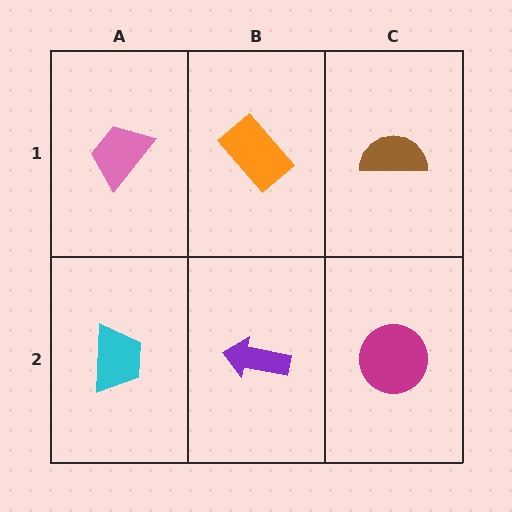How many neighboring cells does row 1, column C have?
2.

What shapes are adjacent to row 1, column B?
A purple arrow (row 2, column B), a pink trapezoid (row 1, column A), a brown semicircle (row 1, column C).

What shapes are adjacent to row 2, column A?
A pink trapezoid (row 1, column A), a purple arrow (row 2, column B).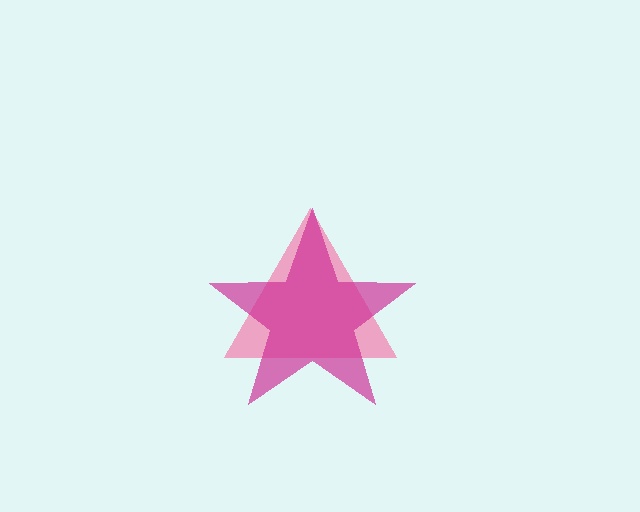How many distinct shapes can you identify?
There are 2 distinct shapes: a pink triangle, a magenta star.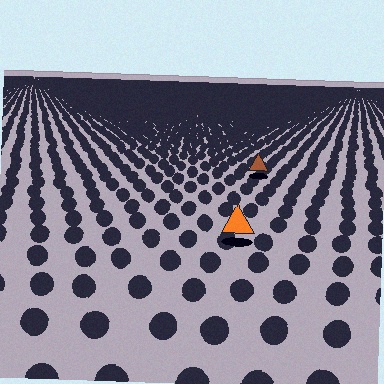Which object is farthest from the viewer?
The brown triangle is farthest from the viewer. It appears smaller and the ground texture around it is denser.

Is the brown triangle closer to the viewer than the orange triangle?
No. The orange triangle is closer — you can tell from the texture gradient: the ground texture is coarser near it.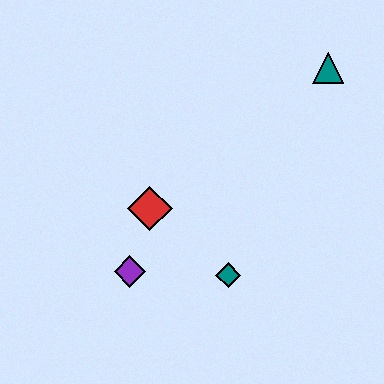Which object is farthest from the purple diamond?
The teal triangle is farthest from the purple diamond.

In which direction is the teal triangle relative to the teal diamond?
The teal triangle is above the teal diamond.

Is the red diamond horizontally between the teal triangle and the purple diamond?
Yes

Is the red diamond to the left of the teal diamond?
Yes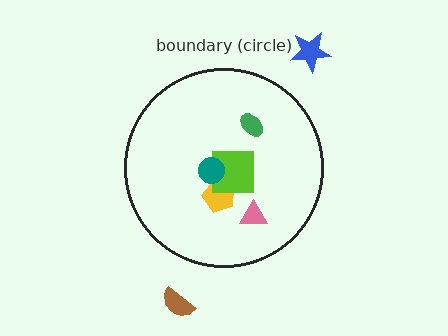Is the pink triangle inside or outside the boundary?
Inside.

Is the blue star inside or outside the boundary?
Outside.